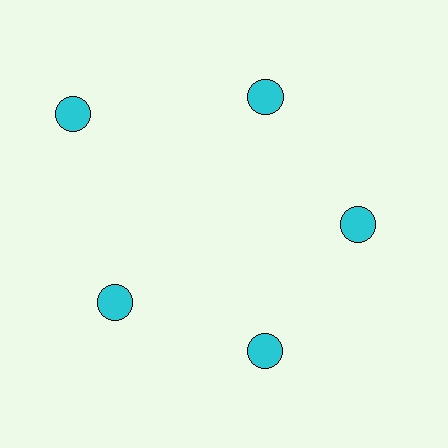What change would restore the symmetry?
The symmetry would be restored by moving it inward, back onto the ring so that all 5 circles sit at equal angles and equal distance from the center.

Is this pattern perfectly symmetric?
No. The 5 cyan circles are arranged in a ring, but one element near the 10 o'clock position is pushed outward from the center, breaking the 5-fold rotational symmetry.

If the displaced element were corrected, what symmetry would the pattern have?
It would have 5-fold rotational symmetry — the pattern would map onto itself every 72 degrees.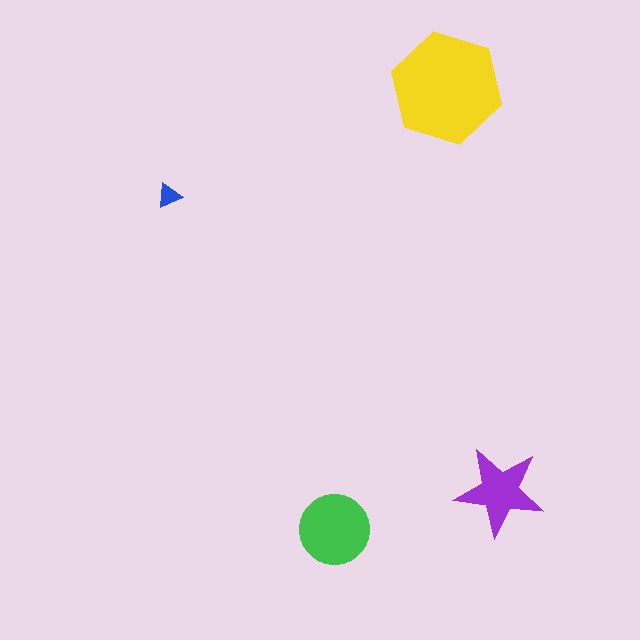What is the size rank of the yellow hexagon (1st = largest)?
1st.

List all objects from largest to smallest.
The yellow hexagon, the green circle, the purple star, the blue triangle.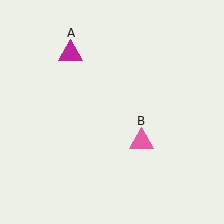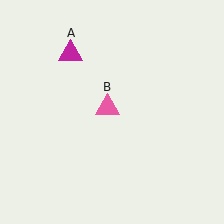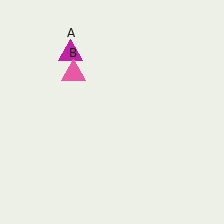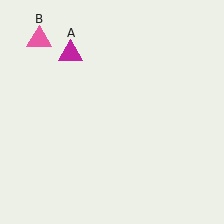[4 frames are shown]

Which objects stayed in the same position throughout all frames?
Magenta triangle (object A) remained stationary.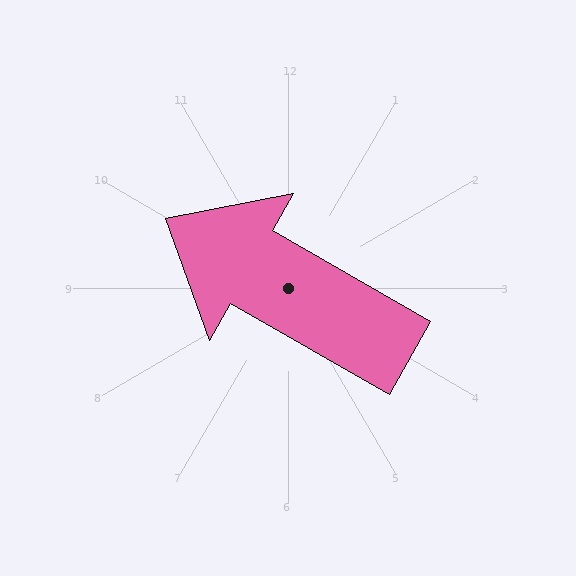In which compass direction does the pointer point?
Northwest.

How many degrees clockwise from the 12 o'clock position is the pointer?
Approximately 300 degrees.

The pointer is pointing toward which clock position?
Roughly 10 o'clock.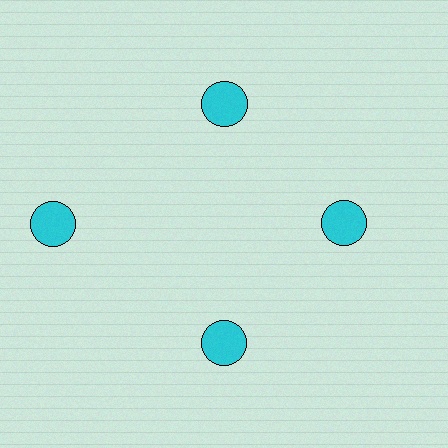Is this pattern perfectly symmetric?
No. The 4 cyan circles are arranged in a ring, but one element near the 9 o'clock position is pushed outward from the center, breaking the 4-fold rotational symmetry.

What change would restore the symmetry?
The symmetry would be restored by moving it inward, back onto the ring so that all 4 circles sit at equal angles and equal distance from the center.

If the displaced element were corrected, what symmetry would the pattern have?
It would have 4-fold rotational symmetry — the pattern would map onto itself every 90 degrees.